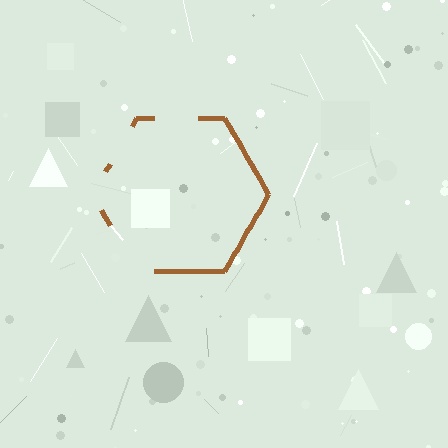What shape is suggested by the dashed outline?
The dashed outline suggests a hexagon.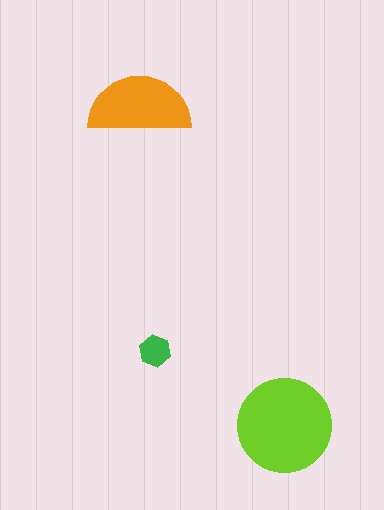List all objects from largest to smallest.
The lime circle, the orange semicircle, the green hexagon.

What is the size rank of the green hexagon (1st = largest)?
3rd.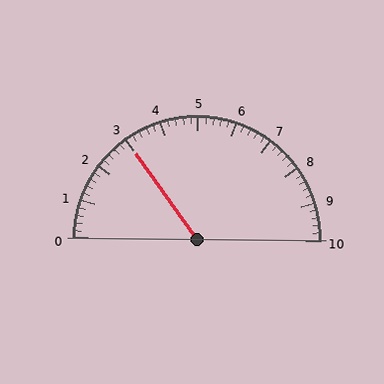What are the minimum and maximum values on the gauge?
The gauge ranges from 0 to 10.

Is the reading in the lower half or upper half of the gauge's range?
The reading is in the lower half of the range (0 to 10).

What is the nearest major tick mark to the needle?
The nearest major tick mark is 3.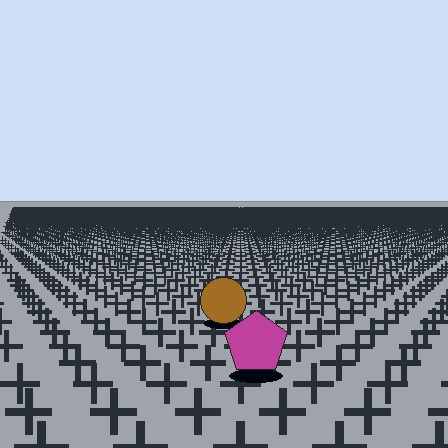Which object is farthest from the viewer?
The brown circle is farthest from the viewer. It appears smaller and the ground texture around it is denser.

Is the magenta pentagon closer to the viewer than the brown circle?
Yes. The magenta pentagon is closer — you can tell from the texture gradient: the ground texture is coarser near it.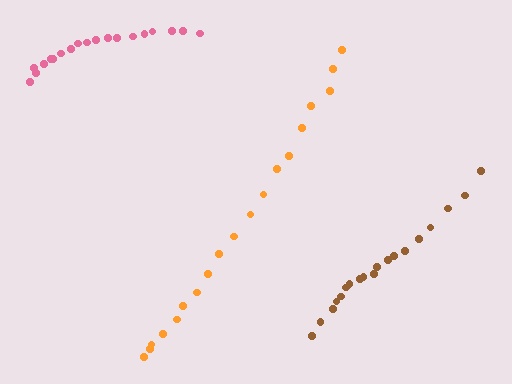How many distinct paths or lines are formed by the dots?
There are 3 distinct paths.